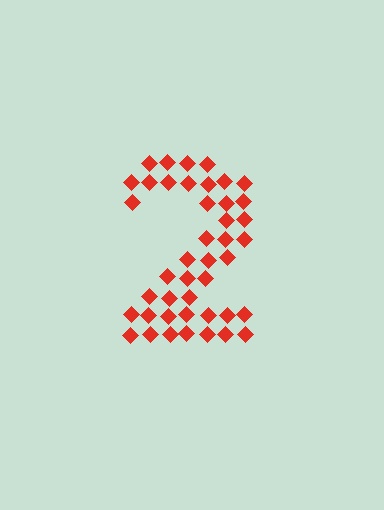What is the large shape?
The large shape is the digit 2.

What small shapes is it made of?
It is made of small diamonds.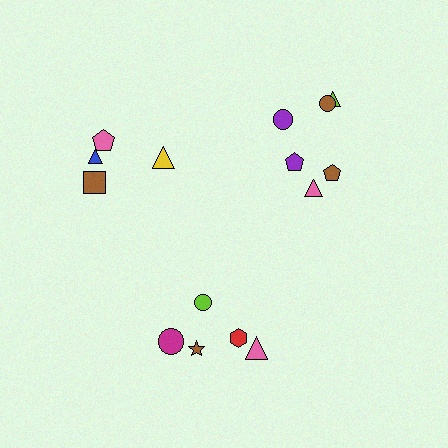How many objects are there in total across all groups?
There are 15 objects.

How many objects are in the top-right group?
There are 6 objects.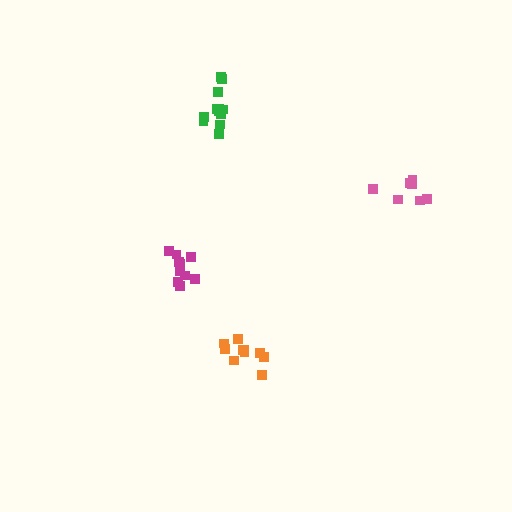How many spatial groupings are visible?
There are 4 spatial groupings.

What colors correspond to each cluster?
The clusters are colored: pink, orange, green, magenta.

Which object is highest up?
The green cluster is topmost.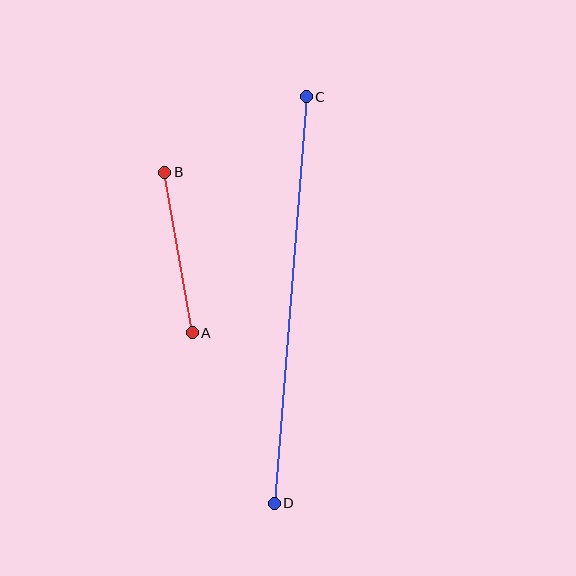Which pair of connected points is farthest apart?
Points C and D are farthest apart.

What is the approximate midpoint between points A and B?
The midpoint is at approximately (179, 252) pixels.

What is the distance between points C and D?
The distance is approximately 408 pixels.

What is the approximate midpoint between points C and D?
The midpoint is at approximately (290, 300) pixels.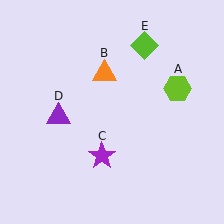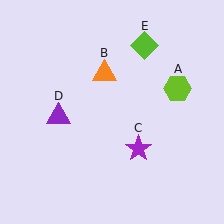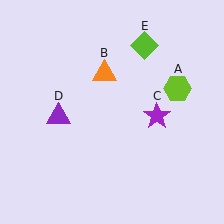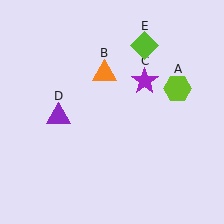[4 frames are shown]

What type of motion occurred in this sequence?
The purple star (object C) rotated counterclockwise around the center of the scene.